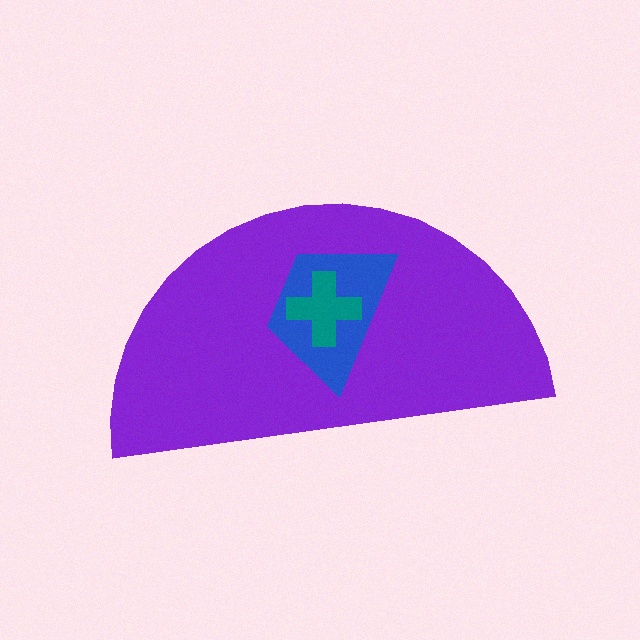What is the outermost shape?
The purple semicircle.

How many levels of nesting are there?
3.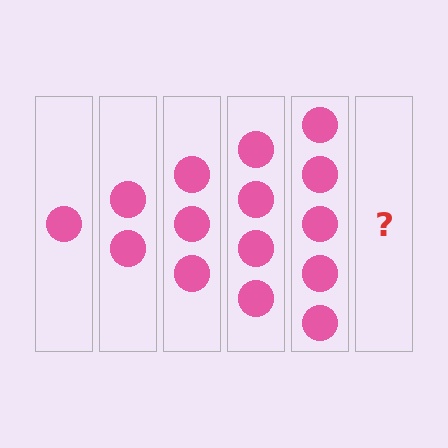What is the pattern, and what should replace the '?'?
The pattern is that each step adds one more circle. The '?' should be 6 circles.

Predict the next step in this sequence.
The next step is 6 circles.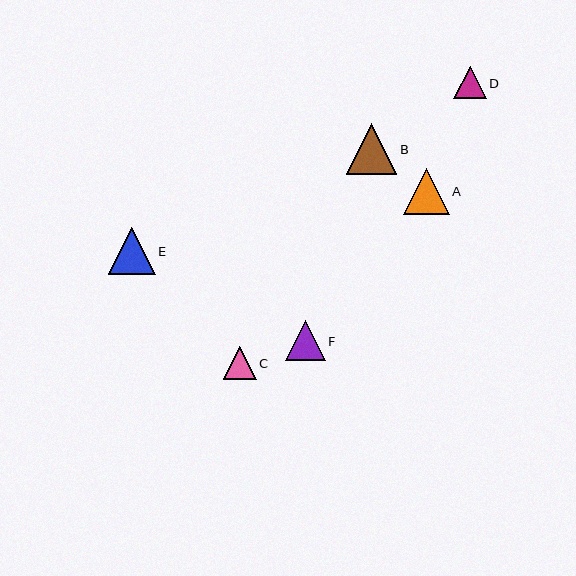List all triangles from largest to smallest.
From largest to smallest: B, E, A, F, C, D.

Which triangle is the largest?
Triangle B is the largest with a size of approximately 51 pixels.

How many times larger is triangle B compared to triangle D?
Triangle B is approximately 1.6 times the size of triangle D.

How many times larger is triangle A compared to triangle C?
Triangle A is approximately 1.4 times the size of triangle C.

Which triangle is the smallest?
Triangle D is the smallest with a size of approximately 33 pixels.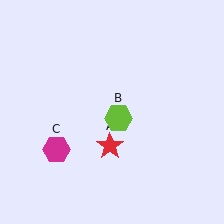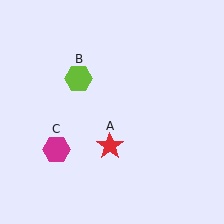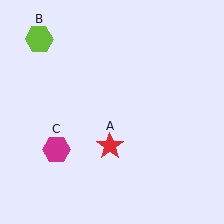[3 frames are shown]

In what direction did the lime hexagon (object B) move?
The lime hexagon (object B) moved up and to the left.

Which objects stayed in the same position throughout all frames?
Red star (object A) and magenta hexagon (object C) remained stationary.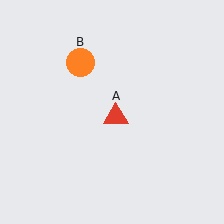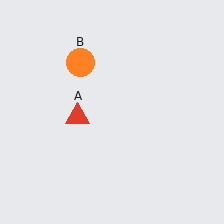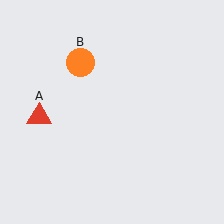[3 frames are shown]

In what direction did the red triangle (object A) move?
The red triangle (object A) moved left.